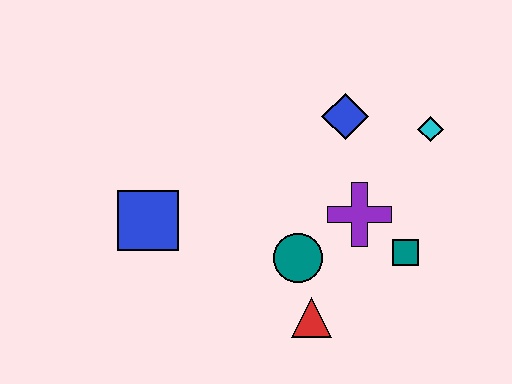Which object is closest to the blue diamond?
The cyan diamond is closest to the blue diamond.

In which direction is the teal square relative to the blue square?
The teal square is to the right of the blue square.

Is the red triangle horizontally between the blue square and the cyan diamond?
Yes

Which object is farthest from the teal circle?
The cyan diamond is farthest from the teal circle.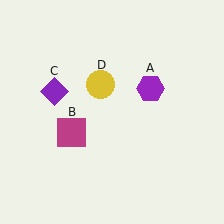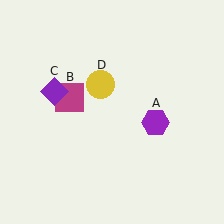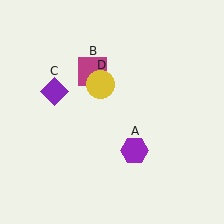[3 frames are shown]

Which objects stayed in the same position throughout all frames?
Purple diamond (object C) and yellow circle (object D) remained stationary.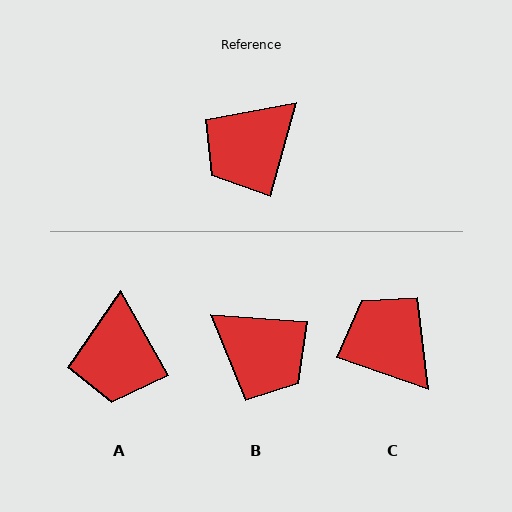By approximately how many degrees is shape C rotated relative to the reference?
Approximately 94 degrees clockwise.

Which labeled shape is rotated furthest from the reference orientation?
B, about 101 degrees away.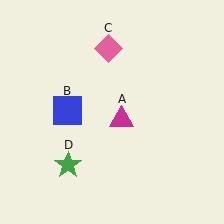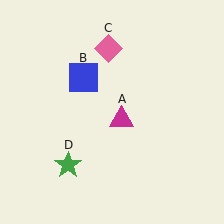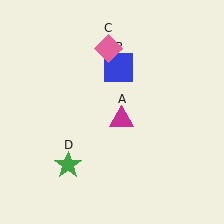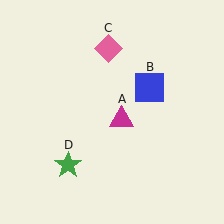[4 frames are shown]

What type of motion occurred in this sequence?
The blue square (object B) rotated clockwise around the center of the scene.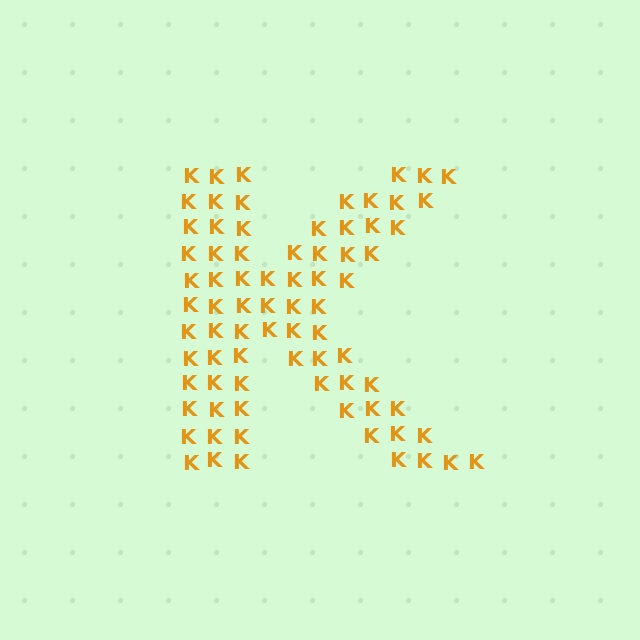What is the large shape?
The large shape is the letter K.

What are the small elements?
The small elements are letter K's.